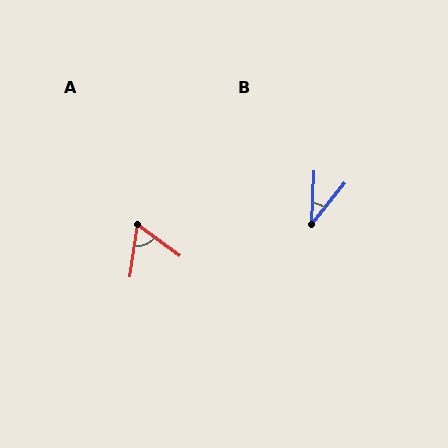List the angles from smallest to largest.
B (37°), A (62°).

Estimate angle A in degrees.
Approximately 62 degrees.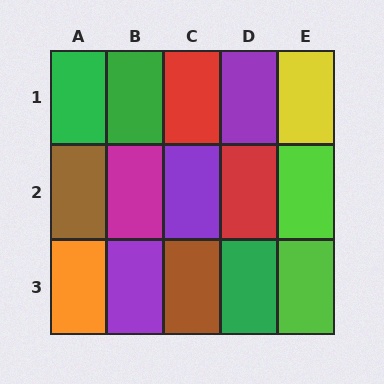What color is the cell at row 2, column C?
Purple.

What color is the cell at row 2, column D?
Red.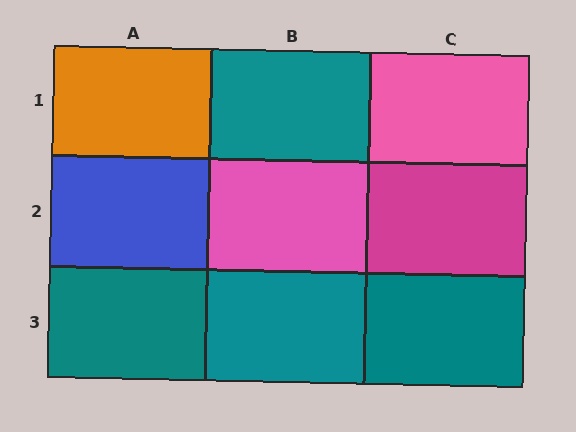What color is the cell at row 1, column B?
Teal.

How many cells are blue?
1 cell is blue.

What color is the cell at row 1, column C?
Pink.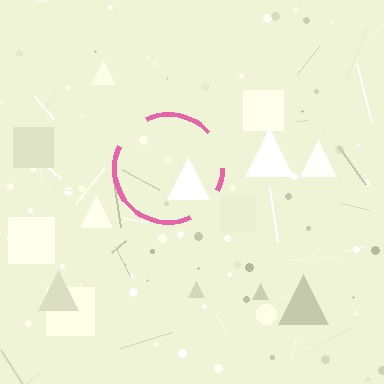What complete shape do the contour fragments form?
The contour fragments form a circle.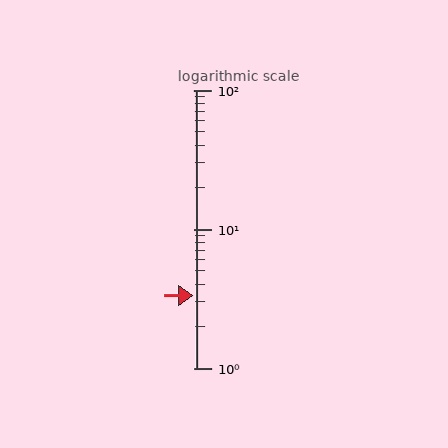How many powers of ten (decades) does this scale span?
The scale spans 2 decades, from 1 to 100.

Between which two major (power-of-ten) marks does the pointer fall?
The pointer is between 1 and 10.